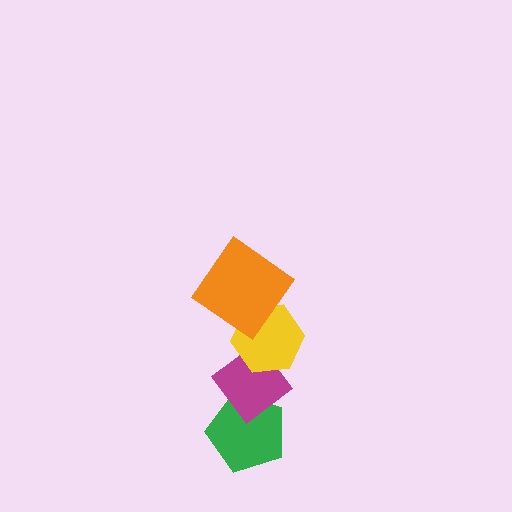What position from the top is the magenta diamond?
The magenta diamond is 3rd from the top.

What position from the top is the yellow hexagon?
The yellow hexagon is 2nd from the top.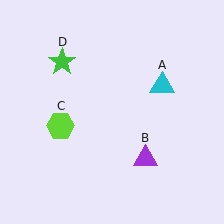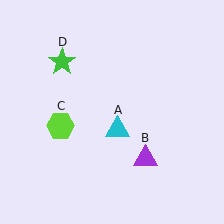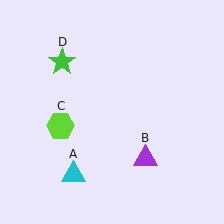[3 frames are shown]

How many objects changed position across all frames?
1 object changed position: cyan triangle (object A).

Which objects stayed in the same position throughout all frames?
Purple triangle (object B) and lime hexagon (object C) and green star (object D) remained stationary.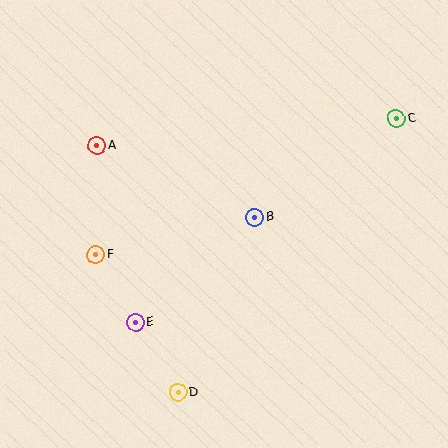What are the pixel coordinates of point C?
Point C is at (396, 119).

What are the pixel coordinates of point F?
Point F is at (96, 255).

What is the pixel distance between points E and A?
The distance between E and A is 181 pixels.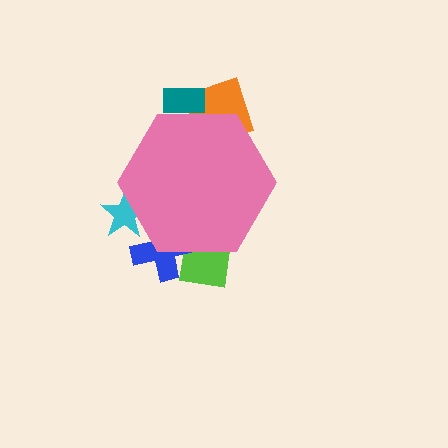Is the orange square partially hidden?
Yes, the orange square is partially hidden behind the pink hexagon.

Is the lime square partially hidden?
Yes, the lime square is partially hidden behind the pink hexagon.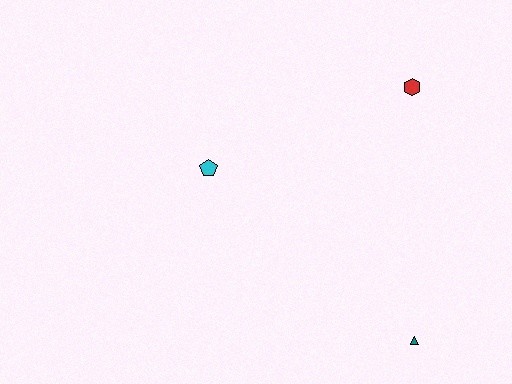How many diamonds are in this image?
There are no diamonds.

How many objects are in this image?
There are 3 objects.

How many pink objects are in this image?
There are no pink objects.